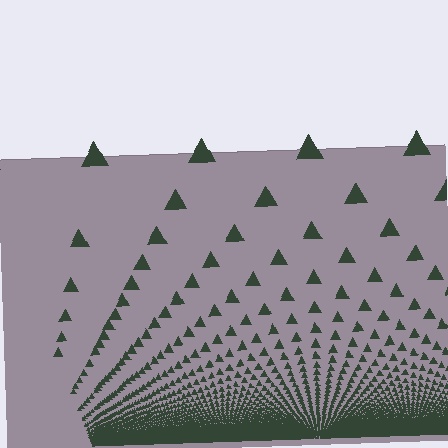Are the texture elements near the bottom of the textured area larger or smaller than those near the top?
Smaller. The gradient is inverted — elements near the bottom are smaller and denser.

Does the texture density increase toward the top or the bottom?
Density increases toward the bottom.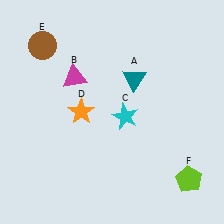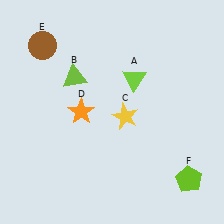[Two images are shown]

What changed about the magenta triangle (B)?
In Image 1, B is magenta. In Image 2, it changed to lime.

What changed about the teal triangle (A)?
In Image 1, A is teal. In Image 2, it changed to lime.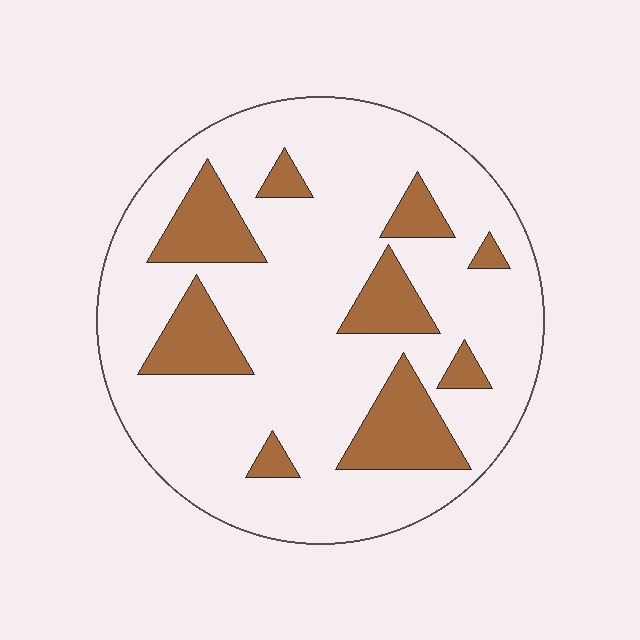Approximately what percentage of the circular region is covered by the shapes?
Approximately 20%.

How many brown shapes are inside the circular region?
9.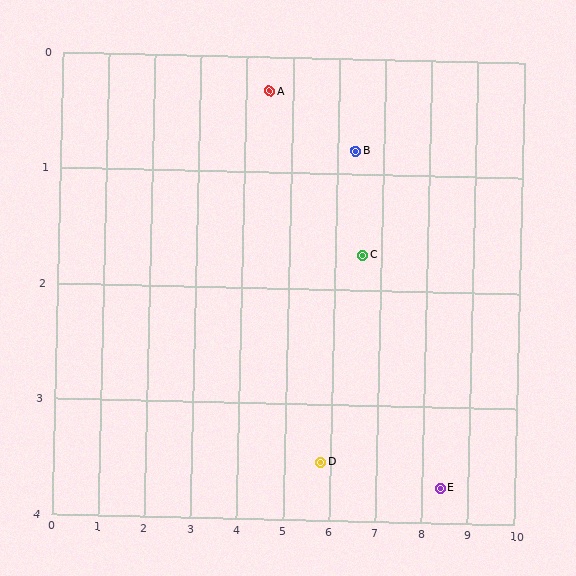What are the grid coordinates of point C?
Point C is at approximately (6.6, 1.7).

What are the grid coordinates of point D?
Point D is at approximately (5.8, 3.5).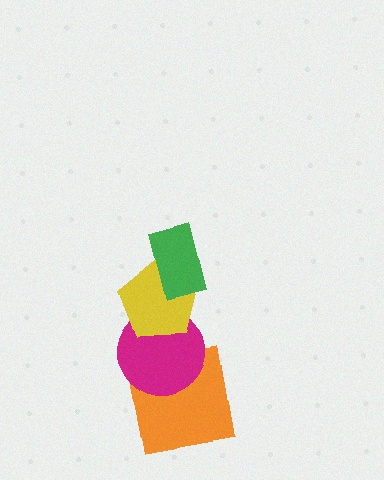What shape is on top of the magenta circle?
The yellow pentagon is on top of the magenta circle.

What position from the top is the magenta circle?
The magenta circle is 3rd from the top.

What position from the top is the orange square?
The orange square is 4th from the top.